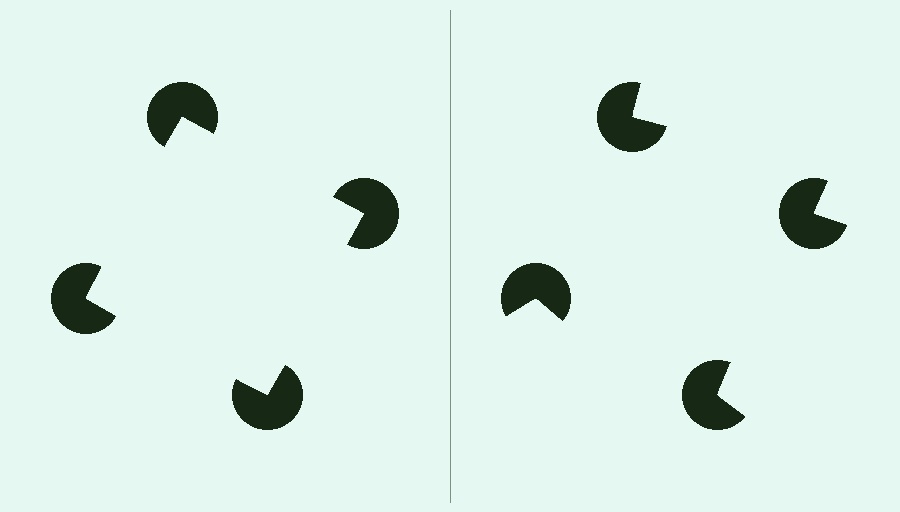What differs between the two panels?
The pac-man discs are positioned identically on both sides; only the wedge orientations differ. On the left they align to a square; on the right they are misaligned.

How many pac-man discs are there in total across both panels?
8 — 4 on each side.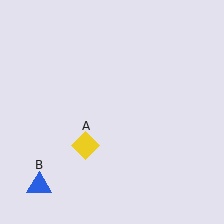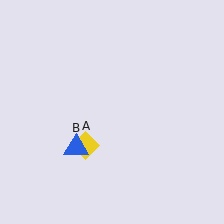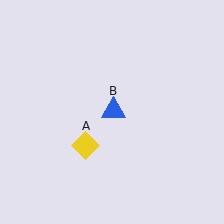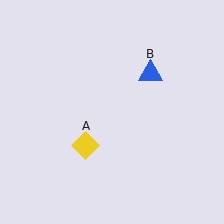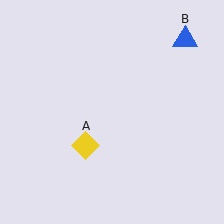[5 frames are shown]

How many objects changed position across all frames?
1 object changed position: blue triangle (object B).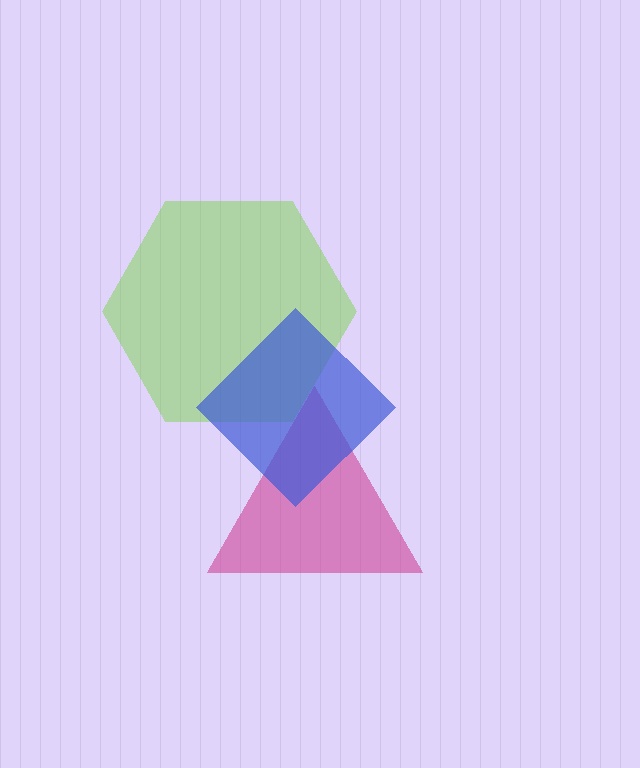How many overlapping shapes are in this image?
There are 3 overlapping shapes in the image.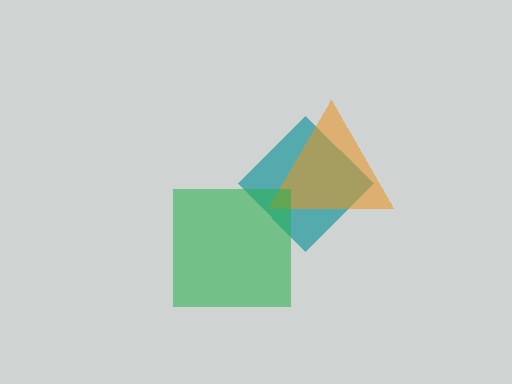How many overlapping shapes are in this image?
There are 3 overlapping shapes in the image.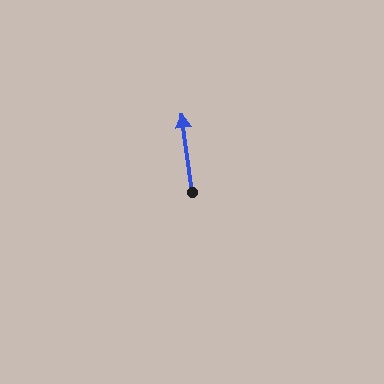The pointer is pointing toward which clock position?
Roughly 12 o'clock.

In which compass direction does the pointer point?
North.